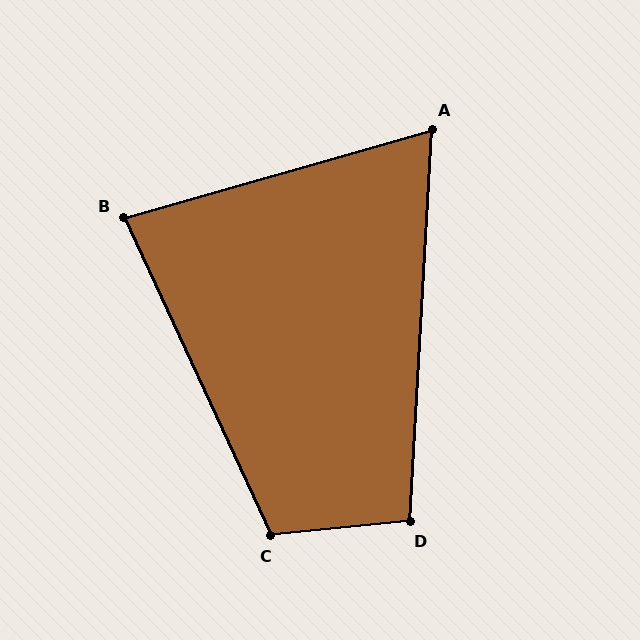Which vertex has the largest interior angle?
C, at approximately 109 degrees.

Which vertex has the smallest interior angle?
A, at approximately 71 degrees.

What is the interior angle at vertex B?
Approximately 81 degrees (acute).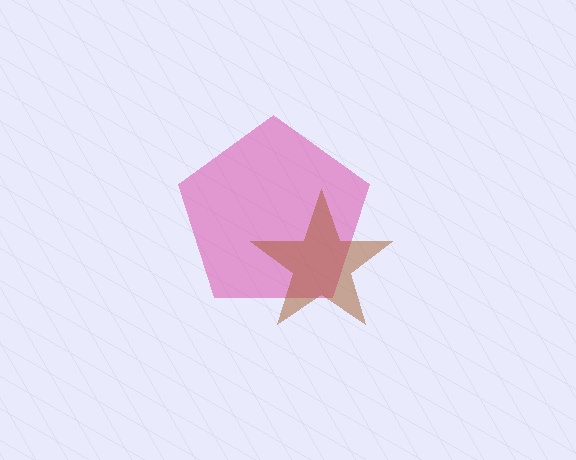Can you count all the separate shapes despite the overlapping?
Yes, there are 2 separate shapes.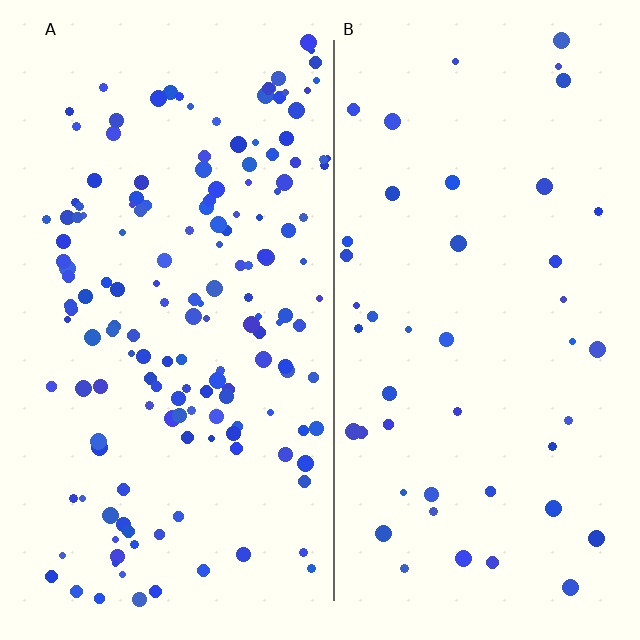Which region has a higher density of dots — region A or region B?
A (the left).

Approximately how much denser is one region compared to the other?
Approximately 3.5× — region A over region B.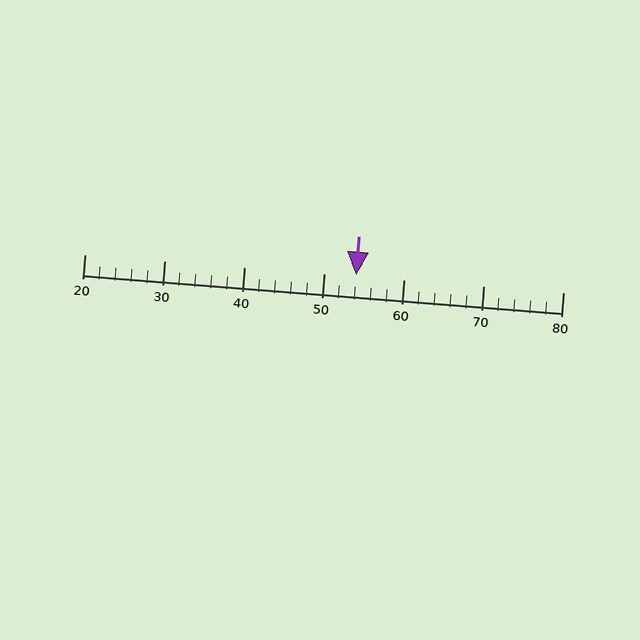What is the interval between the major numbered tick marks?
The major tick marks are spaced 10 units apart.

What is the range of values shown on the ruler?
The ruler shows values from 20 to 80.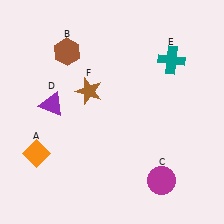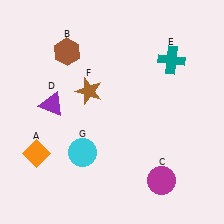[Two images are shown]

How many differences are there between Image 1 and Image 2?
There is 1 difference between the two images.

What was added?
A cyan circle (G) was added in Image 2.